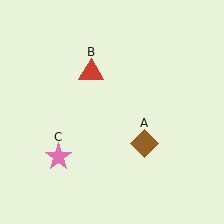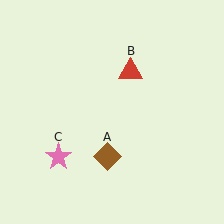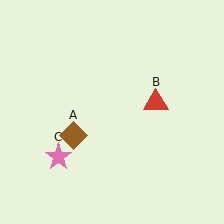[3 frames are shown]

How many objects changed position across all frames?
2 objects changed position: brown diamond (object A), red triangle (object B).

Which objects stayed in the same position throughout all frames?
Pink star (object C) remained stationary.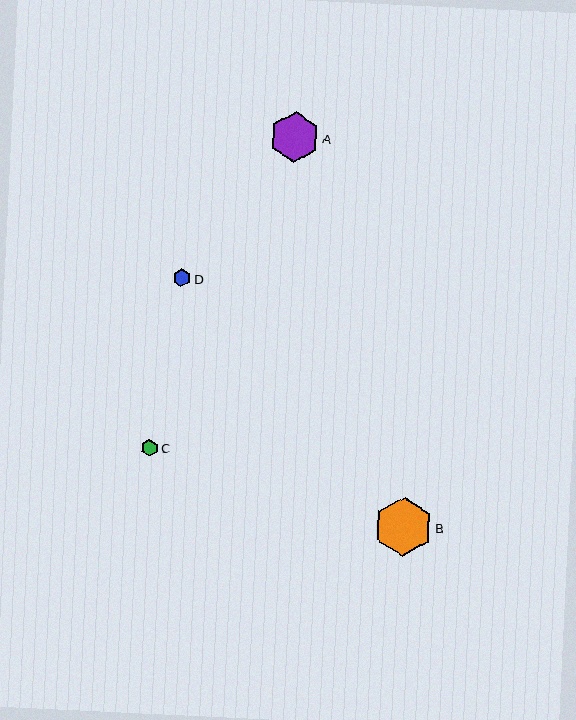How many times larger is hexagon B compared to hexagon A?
Hexagon B is approximately 1.2 times the size of hexagon A.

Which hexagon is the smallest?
Hexagon C is the smallest with a size of approximately 17 pixels.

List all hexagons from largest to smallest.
From largest to smallest: B, A, D, C.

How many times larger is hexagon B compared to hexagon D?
Hexagon B is approximately 3.3 times the size of hexagon D.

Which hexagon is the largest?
Hexagon B is the largest with a size of approximately 59 pixels.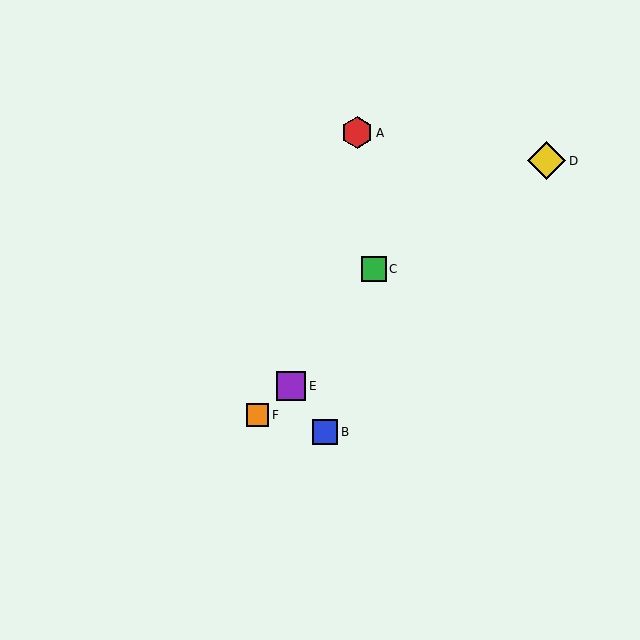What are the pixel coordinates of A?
Object A is at (357, 133).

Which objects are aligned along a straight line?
Objects D, E, F are aligned along a straight line.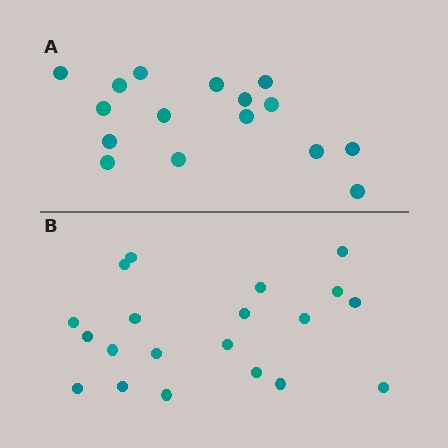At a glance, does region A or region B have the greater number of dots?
Region B (the bottom region) has more dots.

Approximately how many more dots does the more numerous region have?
Region B has about 4 more dots than region A.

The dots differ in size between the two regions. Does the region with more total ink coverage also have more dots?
No. Region A has more total ink coverage because its dots are larger, but region B actually contains more individual dots. Total area can be misleading — the number of items is what matters here.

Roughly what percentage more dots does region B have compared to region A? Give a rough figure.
About 25% more.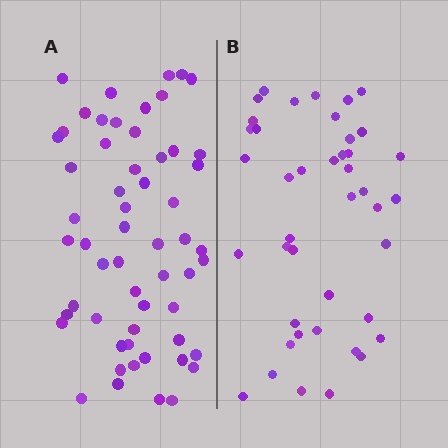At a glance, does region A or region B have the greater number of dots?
Region A (the left region) has more dots.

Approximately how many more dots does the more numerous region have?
Region A has approximately 15 more dots than region B.